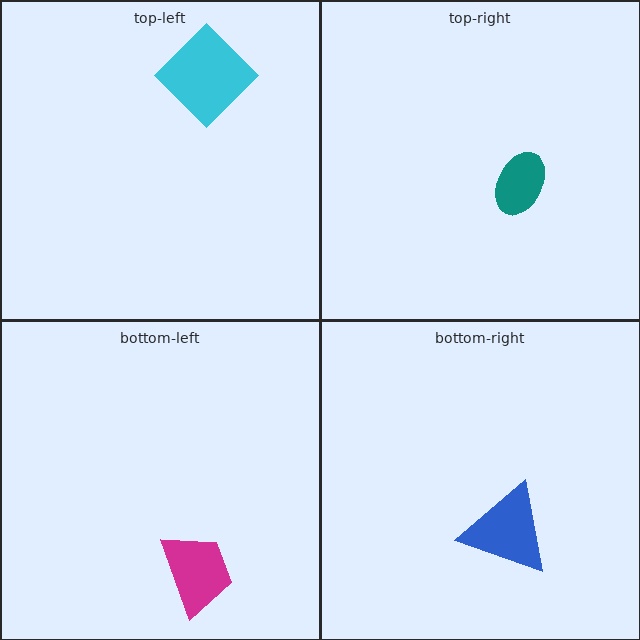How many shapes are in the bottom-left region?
1.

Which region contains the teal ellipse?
The top-right region.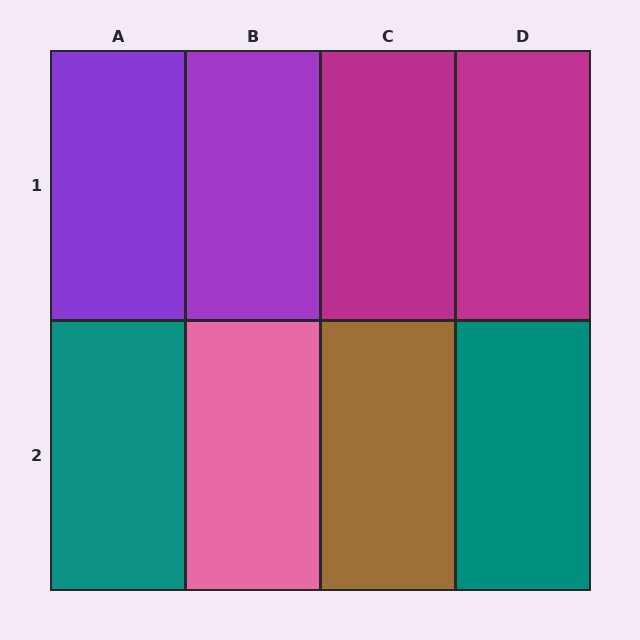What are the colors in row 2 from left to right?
Teal, pink, brown, teal.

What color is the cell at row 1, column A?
Purple.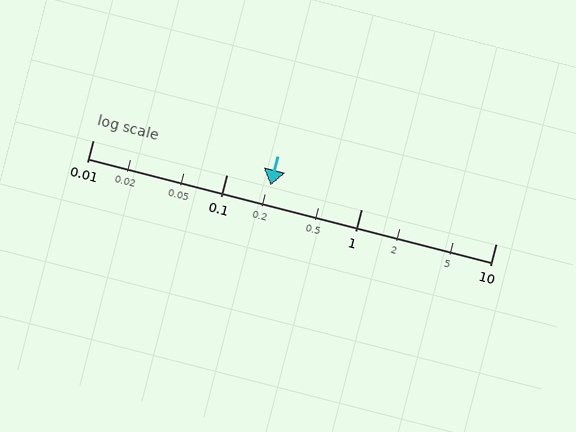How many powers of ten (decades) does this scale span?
The scale spans 3 decades, from 0.01 to 10.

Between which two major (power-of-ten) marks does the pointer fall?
The pointer is between 0.1 and 1.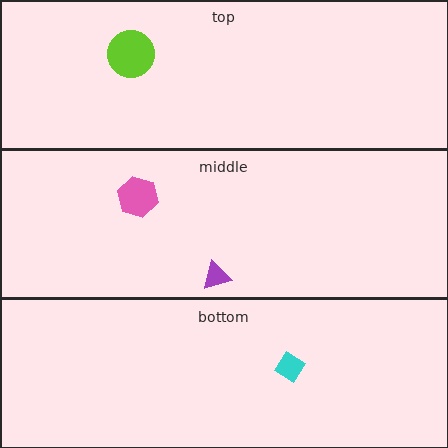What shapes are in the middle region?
The purple triangle, the pink hexagon.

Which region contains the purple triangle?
The middle region.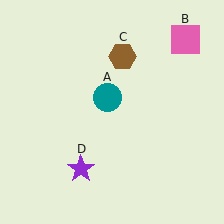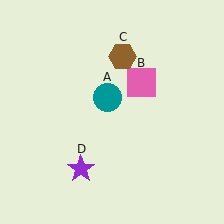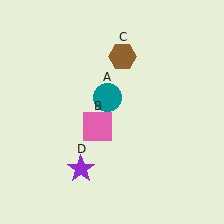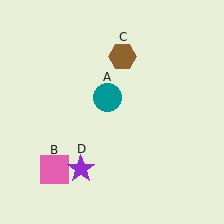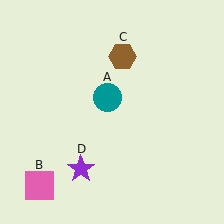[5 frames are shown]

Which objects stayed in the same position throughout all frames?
Teal circle (object A) and brown hexagon (object C) and purple star (object D) remained stationary.